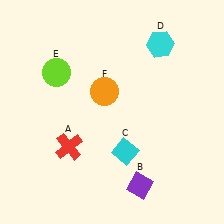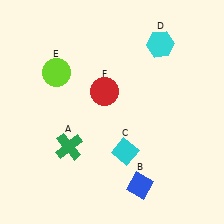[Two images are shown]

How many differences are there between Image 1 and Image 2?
There are 3 differences between the two images.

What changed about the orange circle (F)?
In Image 1, F is orange. In Image 2, it changed to red.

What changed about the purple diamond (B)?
In Image 1, B is purple. In Image 2, it changed to blue.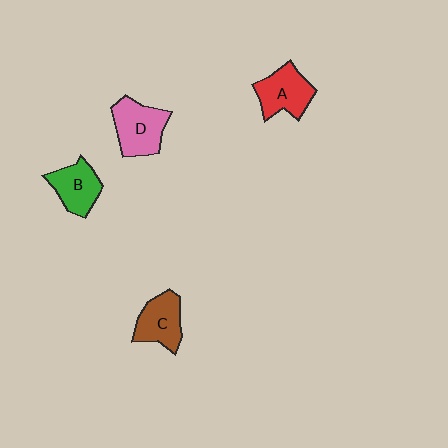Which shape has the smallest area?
Shape B (green).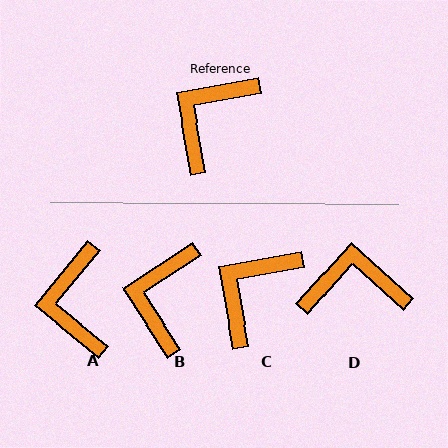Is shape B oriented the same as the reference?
No, it is off by about 23 degrees.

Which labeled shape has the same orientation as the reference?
C.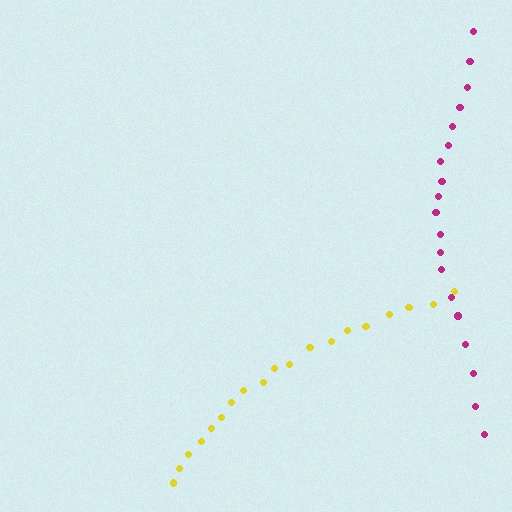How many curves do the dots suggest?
There are 2 distinct paths.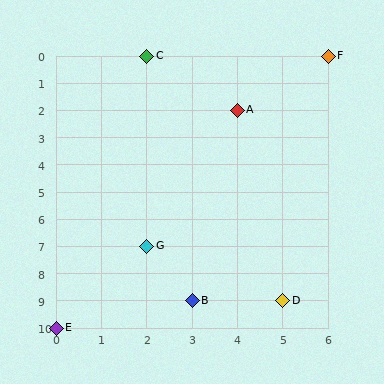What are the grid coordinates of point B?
Point B is at grid coordinates (3, 9).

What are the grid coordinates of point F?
Point F is at grid coordinates (6, 0).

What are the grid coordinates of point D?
Point D is at grid coordinates (5, 9).